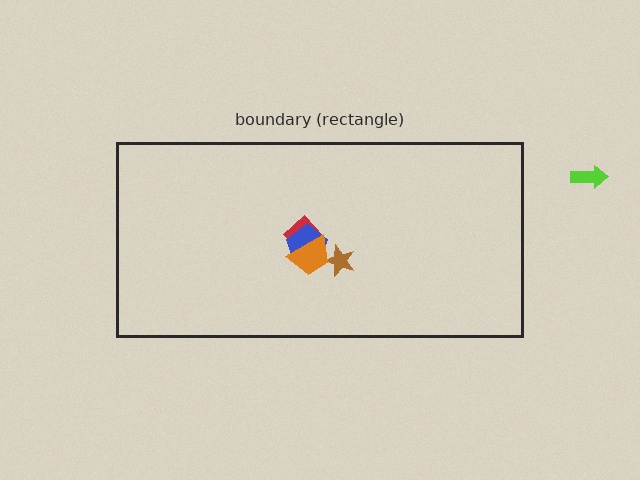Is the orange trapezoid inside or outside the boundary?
Inside.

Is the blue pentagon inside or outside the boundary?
Inside.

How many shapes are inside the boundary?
4 inside, 1 outside.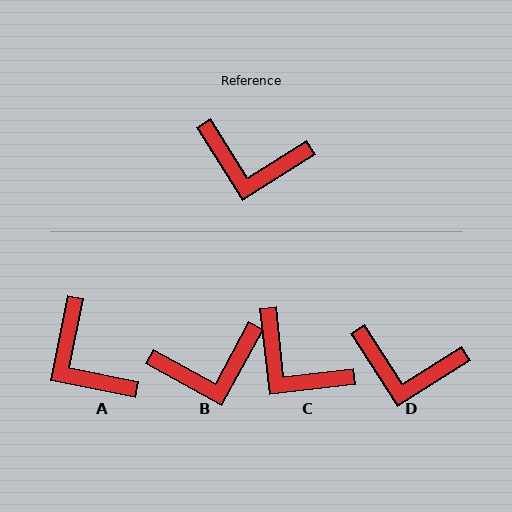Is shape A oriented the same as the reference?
No, it is off by about 44 degrees.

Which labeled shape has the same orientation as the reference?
D.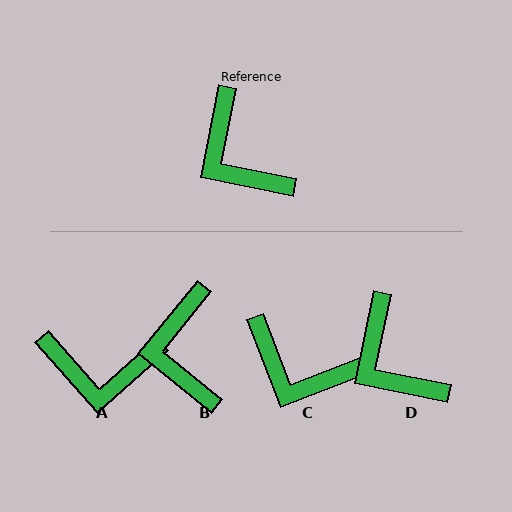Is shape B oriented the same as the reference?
No, it is off by about 28 degrees.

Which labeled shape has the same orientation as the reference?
D.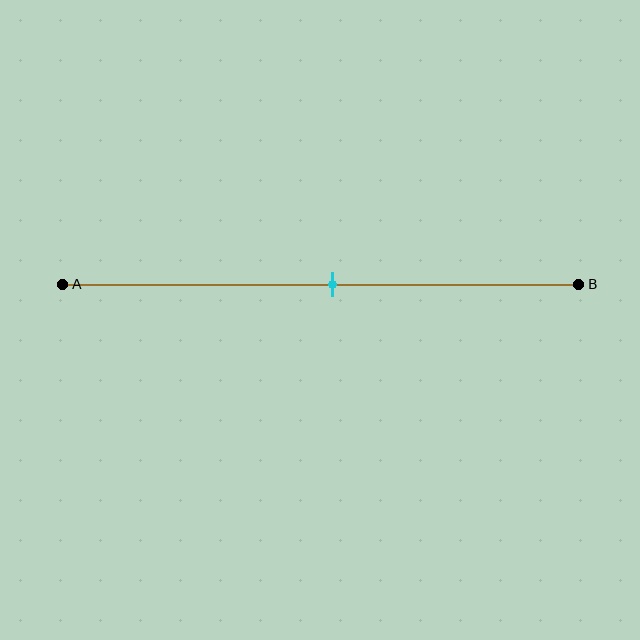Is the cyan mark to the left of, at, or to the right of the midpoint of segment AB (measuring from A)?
The cyan mark is approximately at the midpoint of segment AB.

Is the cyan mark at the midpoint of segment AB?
Yes, the mark is approximately at the midpoint.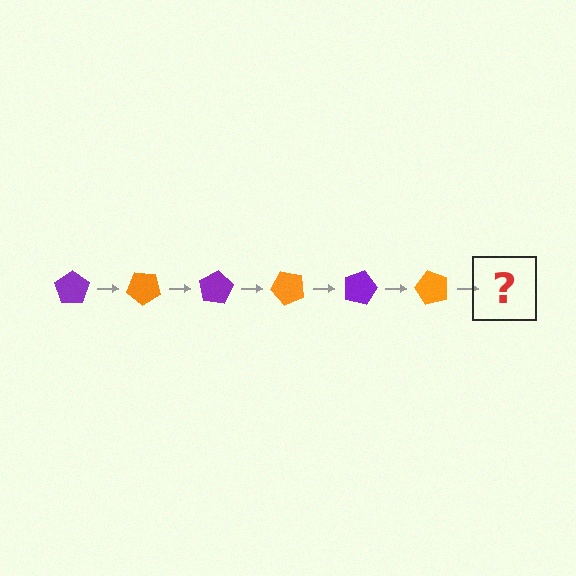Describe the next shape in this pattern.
It should be a purple pentagon, rotated 240 degrees from the start.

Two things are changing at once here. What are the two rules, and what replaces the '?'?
The two rules are that it rotates 40 degrees each step and the color cycles through purple and orange. The '?' should be a purple pentagon, rotated 240 degrees from the start.